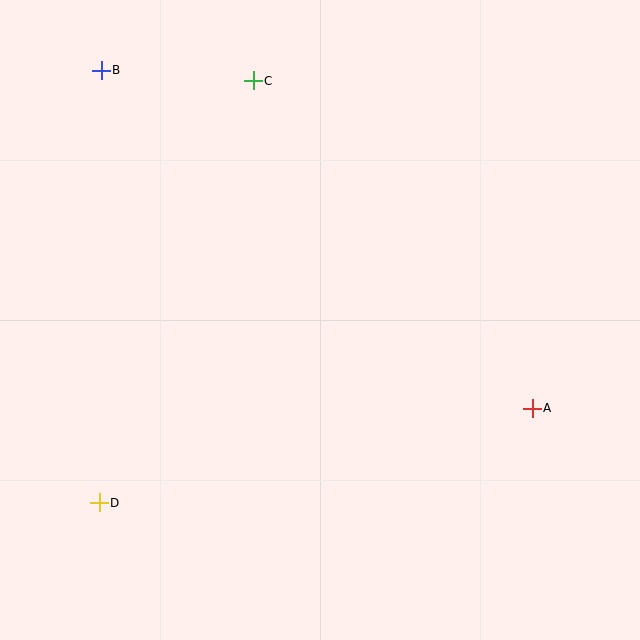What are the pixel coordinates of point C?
Point C is at (253, 81).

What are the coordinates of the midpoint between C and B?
The midpoint between C and B is at (177, 76).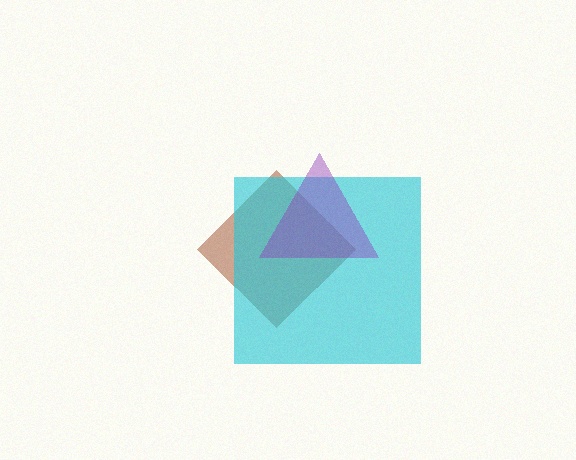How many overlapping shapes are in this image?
There are 3 overlapping shapes in the image.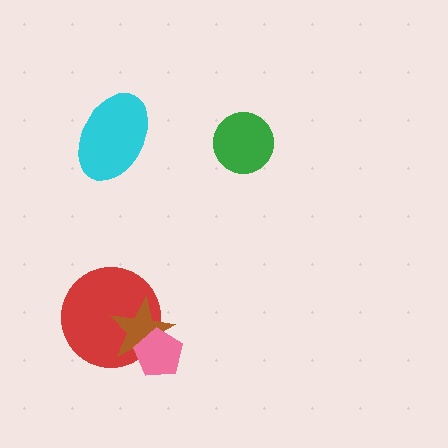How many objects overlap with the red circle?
2 objects overlap with the red circle.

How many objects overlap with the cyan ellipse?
0 objects overlap with the cyan ellipse.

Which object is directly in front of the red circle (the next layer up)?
The brown star is directly in front of the red circle.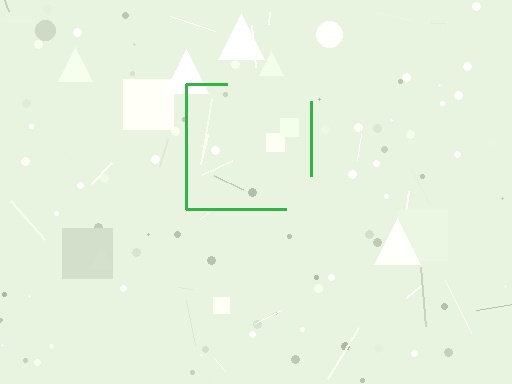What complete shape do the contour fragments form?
The contour fragments form a square.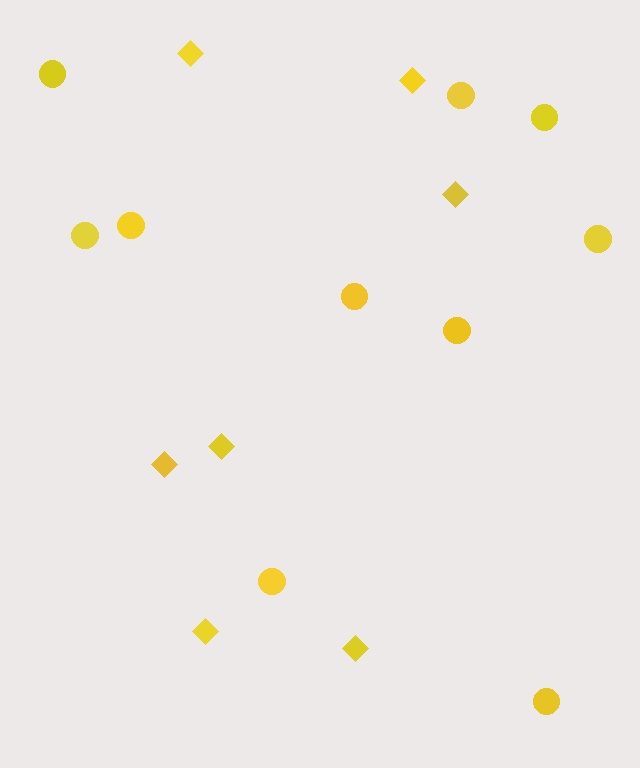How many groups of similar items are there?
There are 2 groups: one group of diamonds (7) and one group of circles (10).